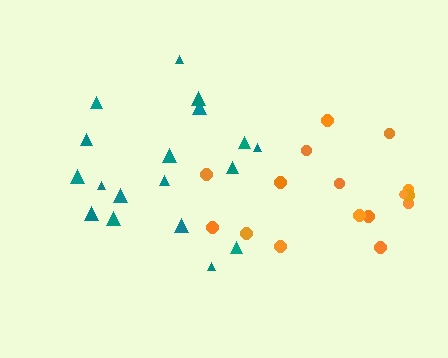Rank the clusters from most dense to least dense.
orange, teal.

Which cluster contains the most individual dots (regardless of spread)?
Teal (18).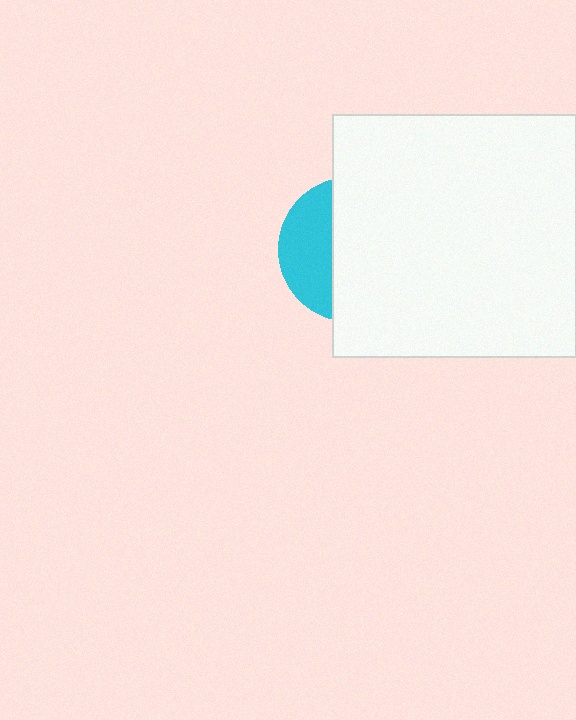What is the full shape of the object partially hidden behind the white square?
The partially hidden object is a cyan circle.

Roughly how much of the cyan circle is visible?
A small part of it is visible (roughly 33%).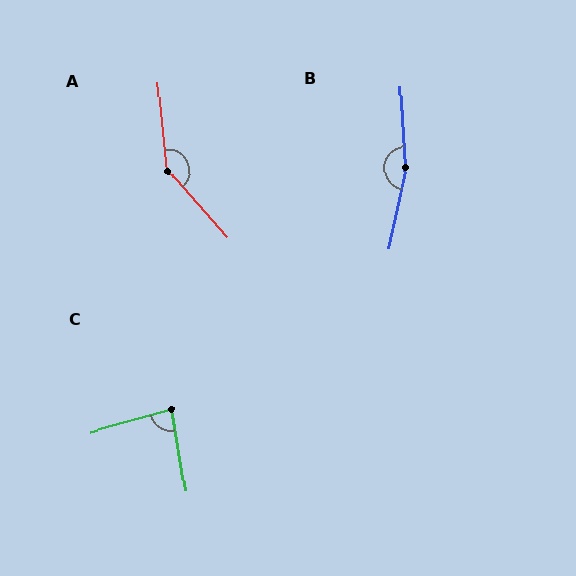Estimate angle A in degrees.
Approximately 144 degrees.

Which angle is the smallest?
C, at approximately 83 degrees.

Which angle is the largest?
B, at approximately 164 degrees.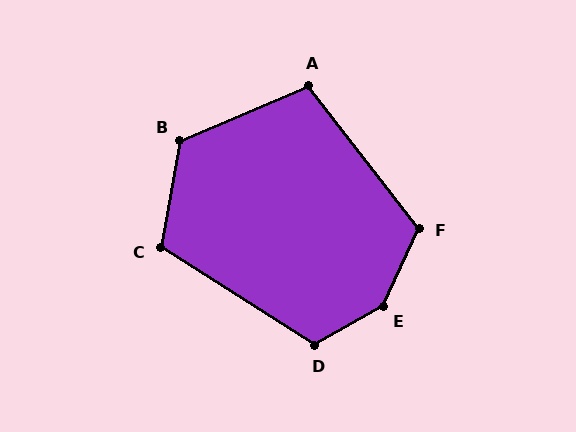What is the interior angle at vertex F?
Approximately 118 degrees (obtuse).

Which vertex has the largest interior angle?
E, at approximately 143 degrees.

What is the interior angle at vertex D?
Approximately 119 degrees (obtuse).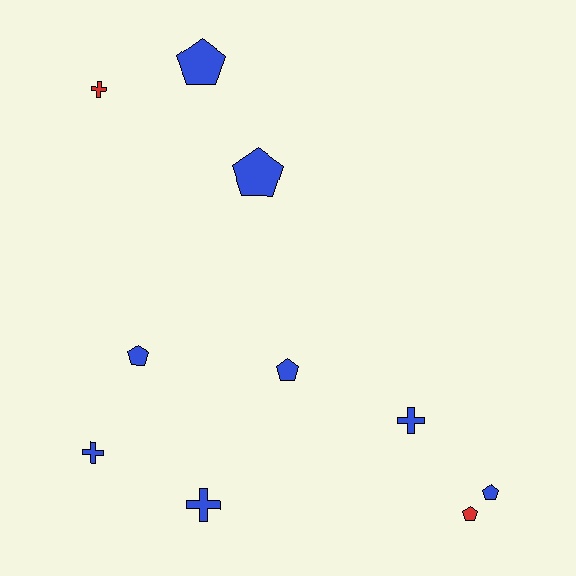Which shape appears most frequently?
Pentagon, with 6 objects.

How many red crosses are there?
There is 1 red cross.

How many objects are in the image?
There are 10 objects.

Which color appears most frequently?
Blue, with 8 objects.